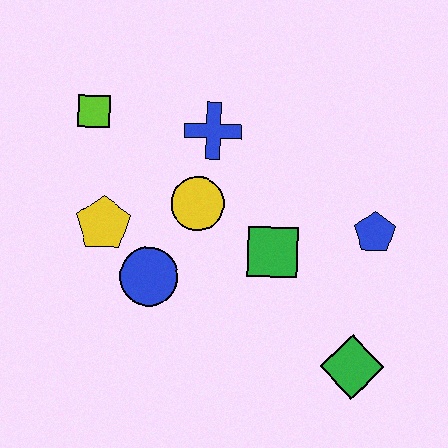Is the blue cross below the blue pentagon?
No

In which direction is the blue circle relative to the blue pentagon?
The blue circle is to the left of the blue pentagon.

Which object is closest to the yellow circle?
The blue cross is closest to the yellow circle.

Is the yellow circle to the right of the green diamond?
No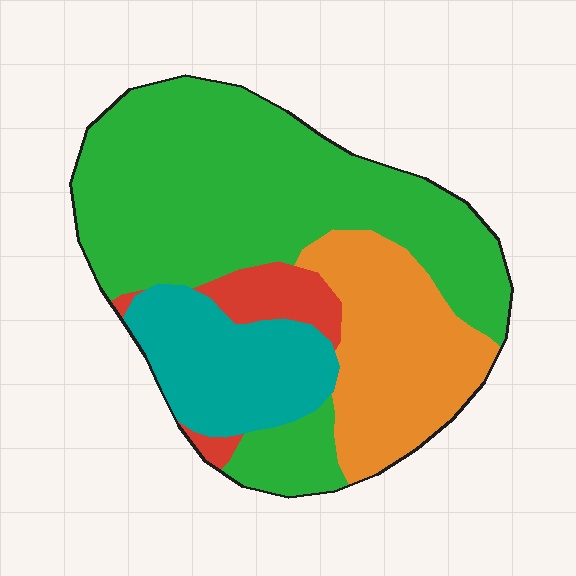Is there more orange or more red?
Orange.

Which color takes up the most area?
Green, at roughly 55%.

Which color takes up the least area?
Red, at roughly 5%.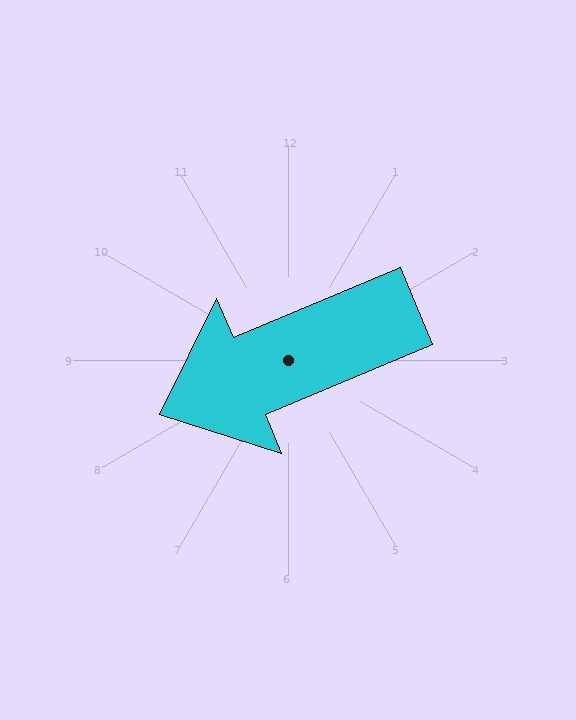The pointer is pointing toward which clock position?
Roughly 8 o'clock.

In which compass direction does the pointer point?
Southwest.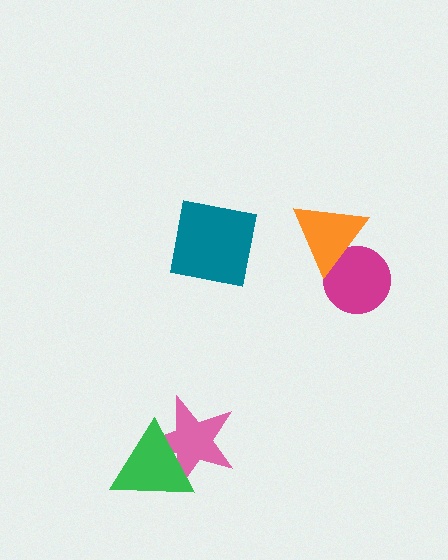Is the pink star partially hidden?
Yes, it is partially covered by another shape.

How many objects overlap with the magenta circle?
1 object overlaps with the magenta circle.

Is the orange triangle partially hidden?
No, no other shape covers it.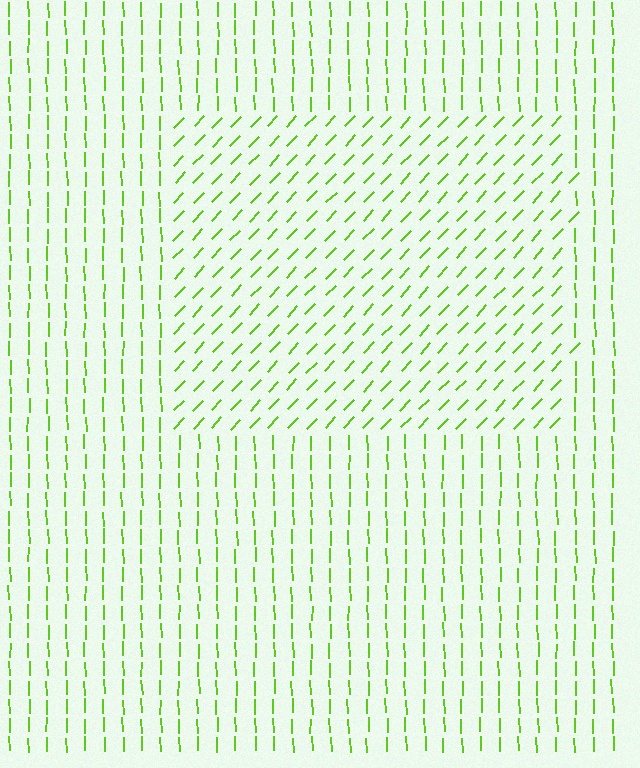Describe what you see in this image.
The image is filled with small lime line segments. A rectangle region in the image has lines oriented differently from the surrounding lines, creating a visible texture boundary.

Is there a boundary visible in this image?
Yes, there is a texture boundary formed by a change in line orientation.